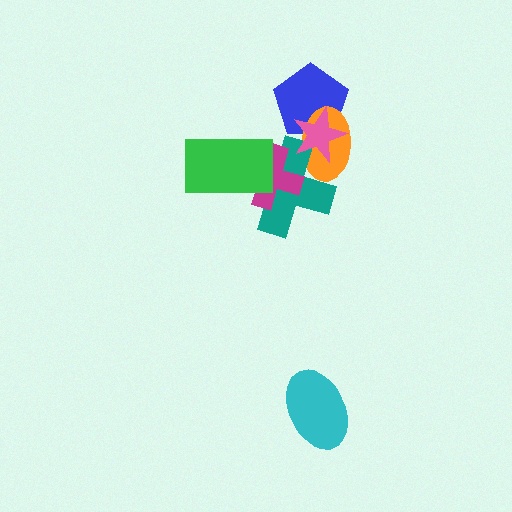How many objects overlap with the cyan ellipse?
0 objects overlap with the cyan ellipse.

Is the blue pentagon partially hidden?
Yes, it is partially covered by another shape.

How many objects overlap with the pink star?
3 objects overlap with the pink star.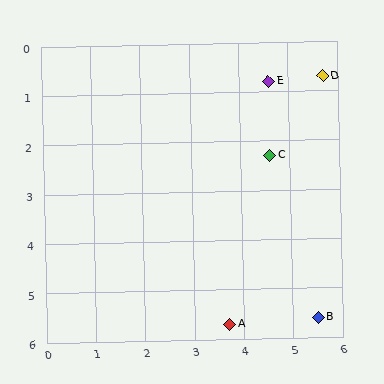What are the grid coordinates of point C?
Point C is at approximately (4.6, 2.3).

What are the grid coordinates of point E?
Point E is at approximately (4.6, 0.8).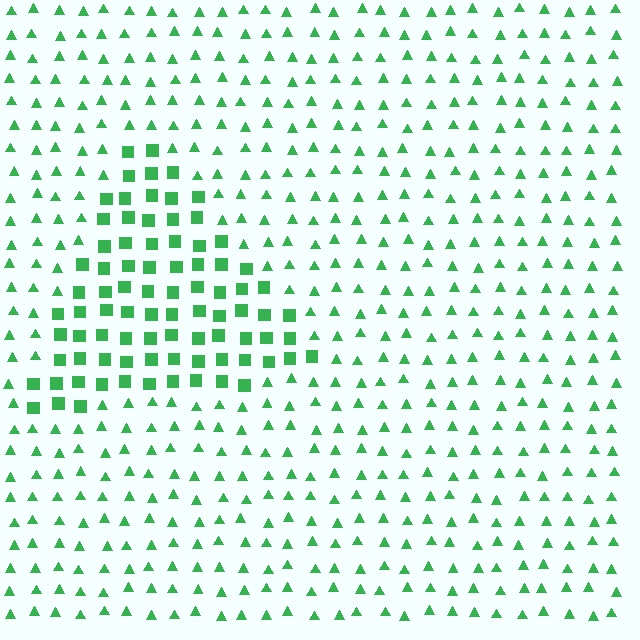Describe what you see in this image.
The image is filled with small green elements arranged in a uniform grid. A triangle-shaped region contains squares, while the surrounding area contains triangles. The boundary is defined purely by the change in element shape.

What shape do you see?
I see a triangle.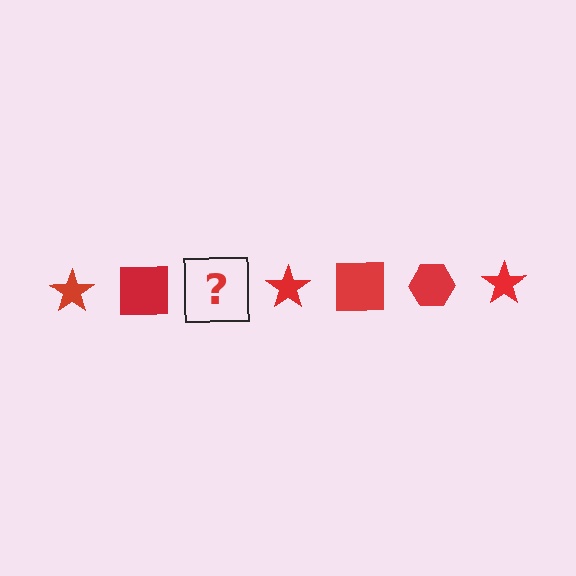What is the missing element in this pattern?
The missing element is a red hexagon.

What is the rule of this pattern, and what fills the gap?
The rule is that the pattern cycles through star, square, hexagon shapes in red. The gap should be filled with a red hexagon.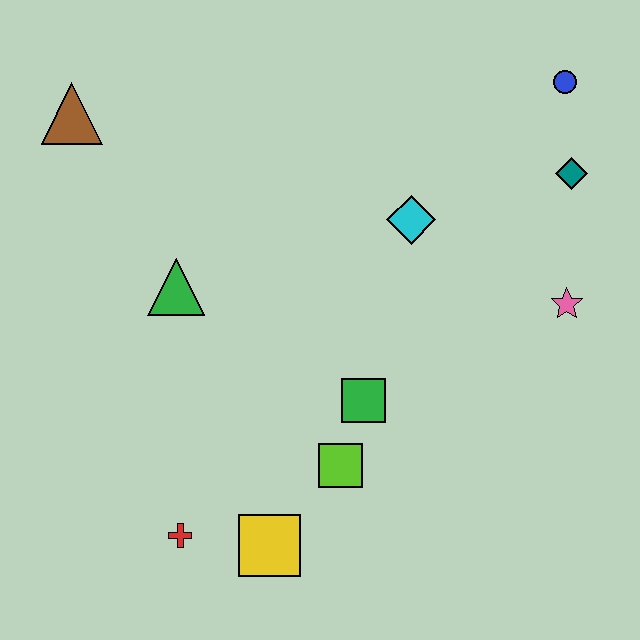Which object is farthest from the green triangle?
The blue circle is farthest from the green triangle.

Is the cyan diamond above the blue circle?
No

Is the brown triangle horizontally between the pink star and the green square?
No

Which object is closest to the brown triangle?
The green triangle is closest to the brown triangle.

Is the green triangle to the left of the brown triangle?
No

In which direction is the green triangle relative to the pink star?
The green triangle is to the left of the pink star.